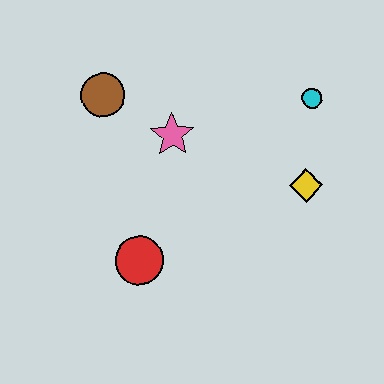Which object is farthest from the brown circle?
The yellow diamond is farthest from the brown circle.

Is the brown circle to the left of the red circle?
Yes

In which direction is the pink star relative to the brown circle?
The pink star is to the right of the brown circle.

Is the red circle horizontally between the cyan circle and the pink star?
No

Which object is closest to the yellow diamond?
The cyan circle is closest to the yellow diamond.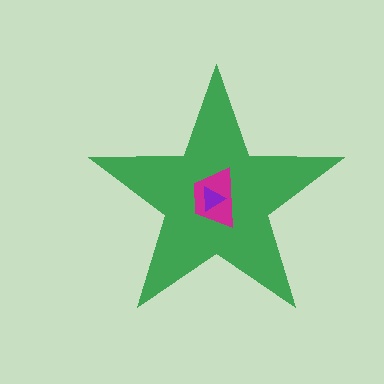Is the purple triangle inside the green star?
Yes.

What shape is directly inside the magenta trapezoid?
The purple triangle.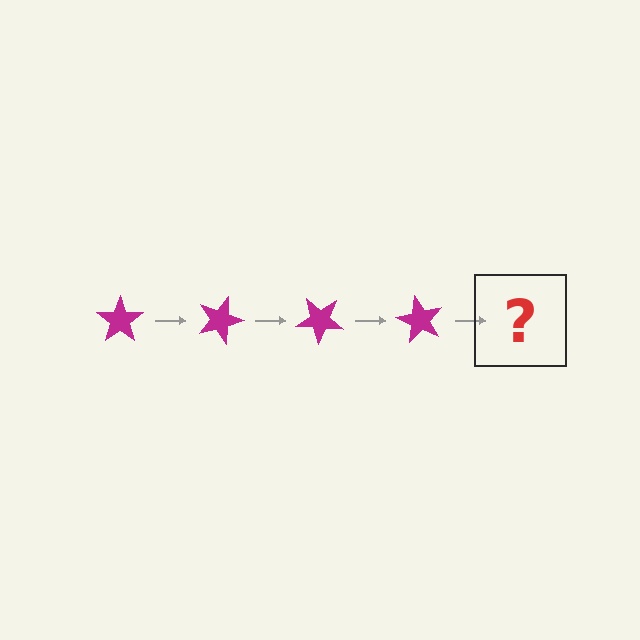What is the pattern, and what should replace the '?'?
The pattern is that the star rotates 20 degrees each step. The '?' should be a magenta star rotated 80 degrees.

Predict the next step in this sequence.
The next step is a magenta star rotated 80 degrees.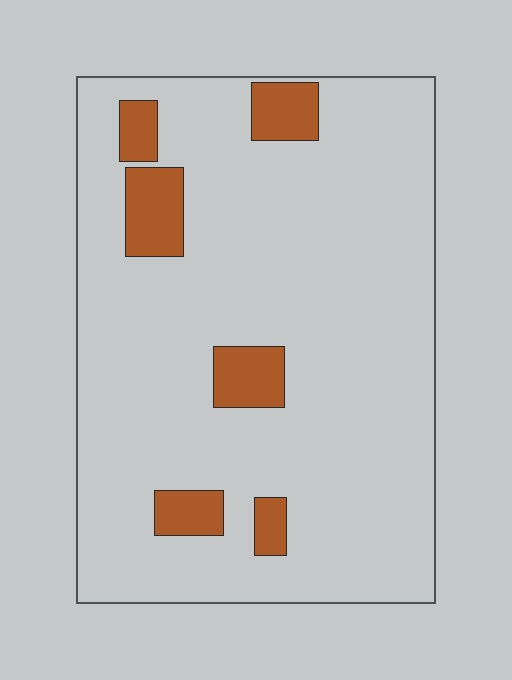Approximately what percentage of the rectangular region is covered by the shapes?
Approximately 10%.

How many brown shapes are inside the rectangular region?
6.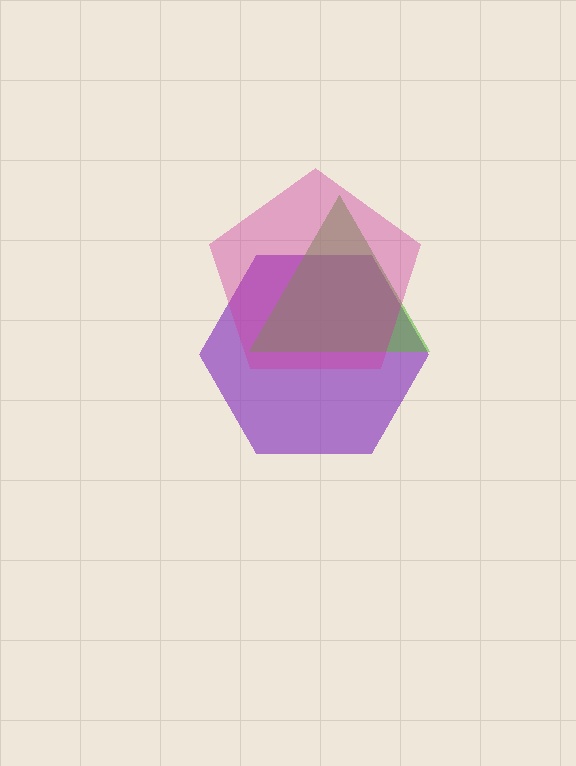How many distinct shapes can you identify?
There are 3 distinct shapes: a purple hexagon, a lime triangle, a magenta pentagon.